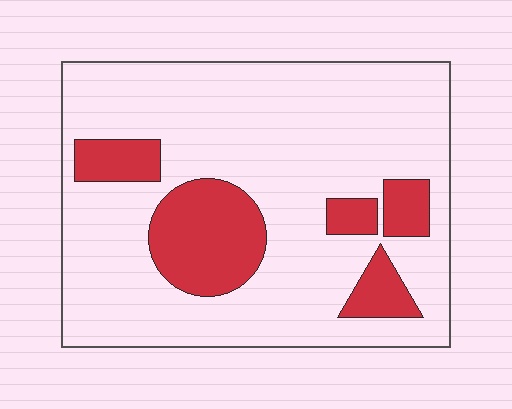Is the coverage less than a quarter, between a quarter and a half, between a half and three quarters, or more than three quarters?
Less than a quarter.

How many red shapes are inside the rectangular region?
5.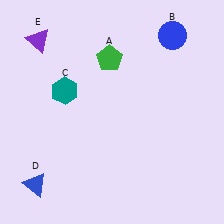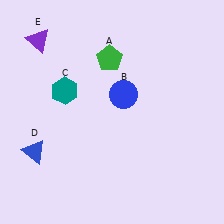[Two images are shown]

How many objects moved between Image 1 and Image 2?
2 objects moved between the two images.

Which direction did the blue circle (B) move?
The blue circle (B) moved down.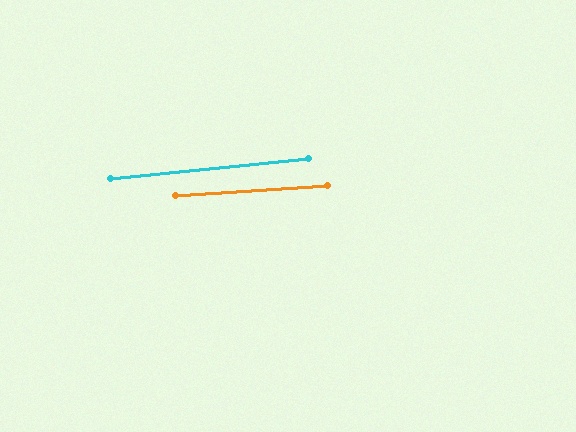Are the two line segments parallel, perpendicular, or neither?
Parallel — their directions differ by only 2.0°.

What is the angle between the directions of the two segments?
Approximately 2 degrees.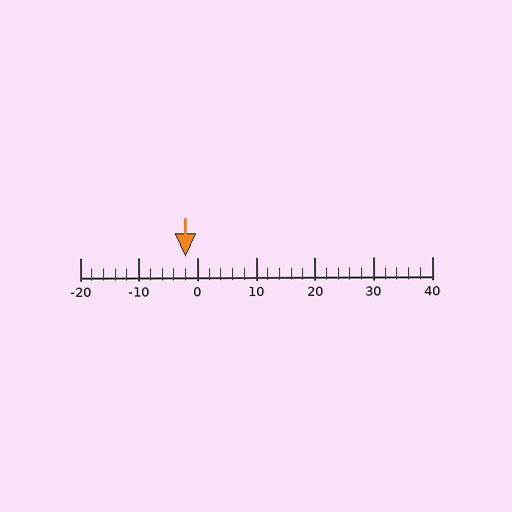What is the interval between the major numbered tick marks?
The major tick marks are spaced 10 units apart.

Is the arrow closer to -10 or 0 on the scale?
The arrow is closer to 0.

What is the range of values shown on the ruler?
The ruler shows values from -20 to 40.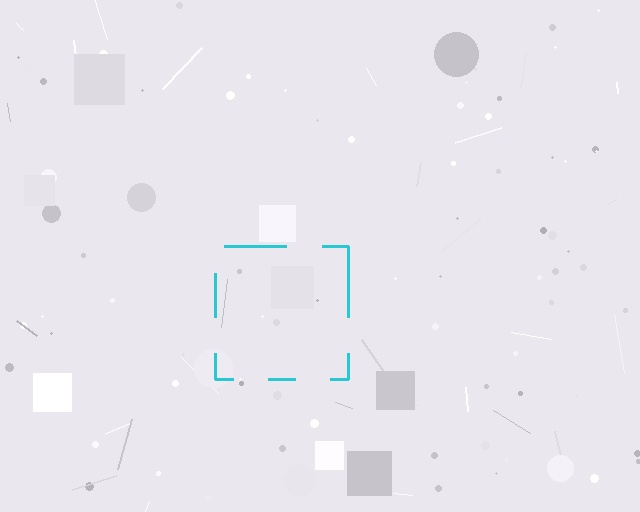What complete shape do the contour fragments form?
The contour fragments form a square.